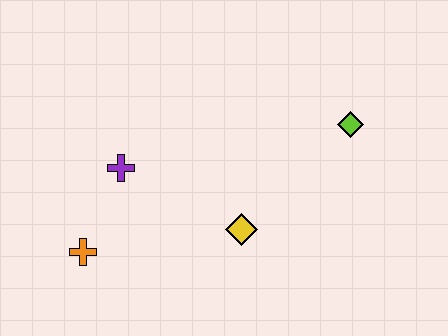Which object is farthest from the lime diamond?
The orange cross is farthest from the lime diamond.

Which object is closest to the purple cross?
The orange cross is closest to the purple cross.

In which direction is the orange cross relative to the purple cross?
The orange cross is below the purple cross.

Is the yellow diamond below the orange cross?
No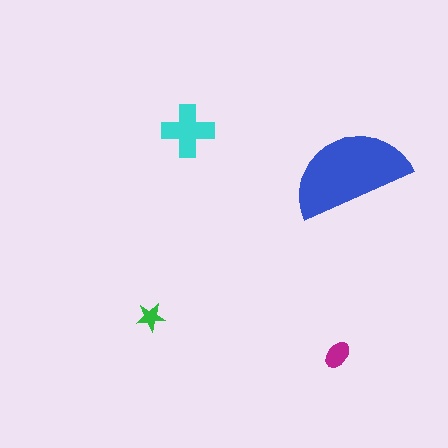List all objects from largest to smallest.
The blue semicircle, the cyan cross, the magenta ellipse, the green star.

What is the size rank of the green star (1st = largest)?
4th.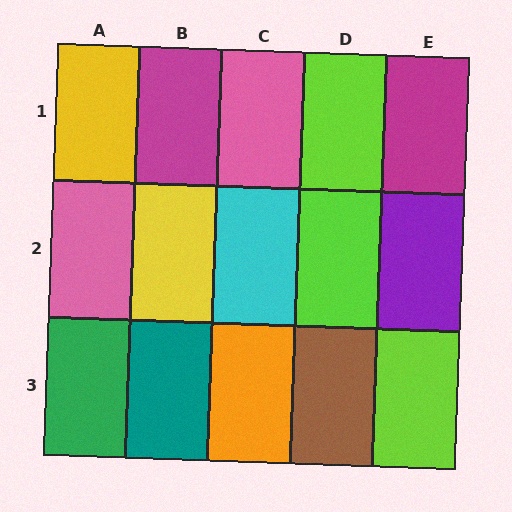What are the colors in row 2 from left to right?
Pink, yellow, cyan, lime, purple.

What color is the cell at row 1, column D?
Lime.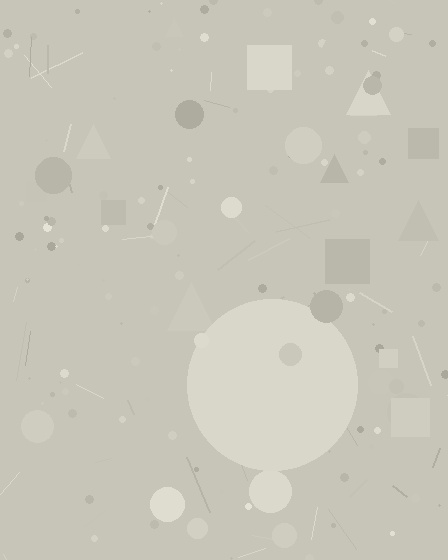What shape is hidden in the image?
A circle is hidden in the image.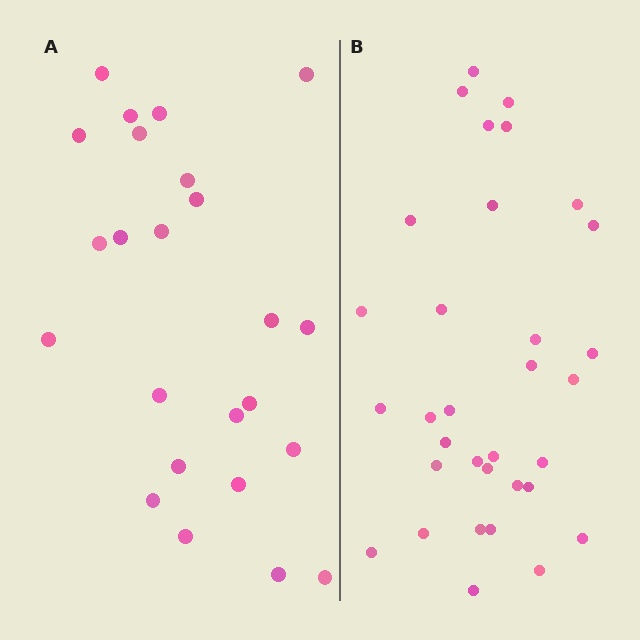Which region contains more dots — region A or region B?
Region B (the right region) has more dots.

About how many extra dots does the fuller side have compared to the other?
Region B has roughly 8 or so more dots than region A.